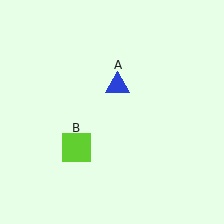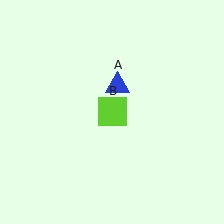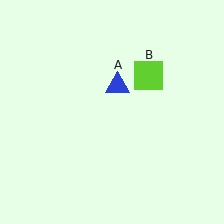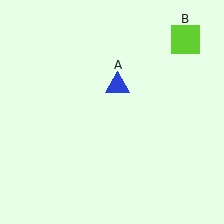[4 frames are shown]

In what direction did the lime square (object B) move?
The lime square (object B) moved up and to the right.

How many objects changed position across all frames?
1 object changed position: lime square (object B).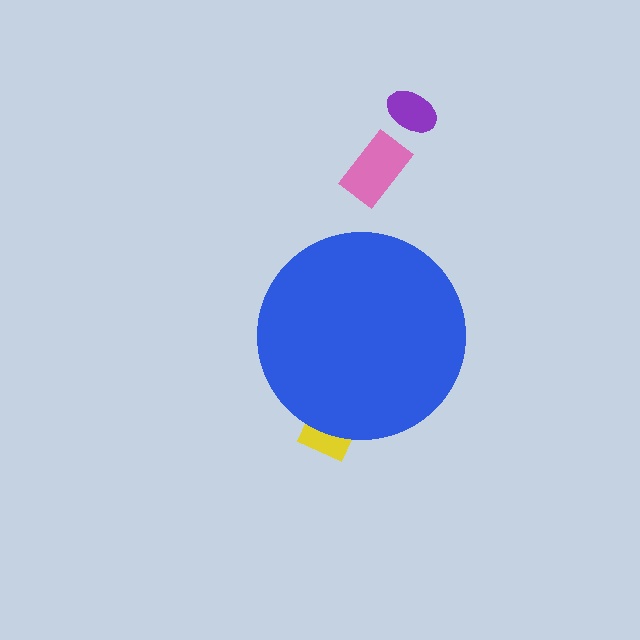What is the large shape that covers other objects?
A blue circle.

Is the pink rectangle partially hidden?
No, the pink rectangle is fully visible.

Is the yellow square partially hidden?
Yes, the yellow square is partially hidden behind the blue circle.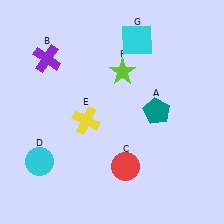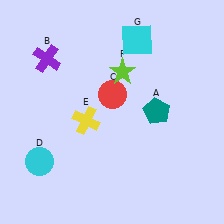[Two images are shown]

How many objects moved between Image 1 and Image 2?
1 object moved between the two images.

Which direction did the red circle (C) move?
The red circle (C) moved up.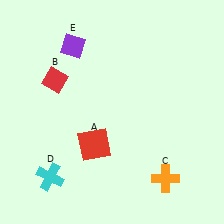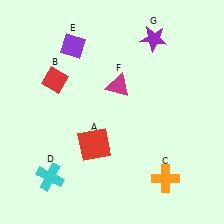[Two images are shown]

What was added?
A magenta triangle (F), a purple star (G) were added in Image 2.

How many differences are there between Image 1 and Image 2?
There are 2 differences between the two images.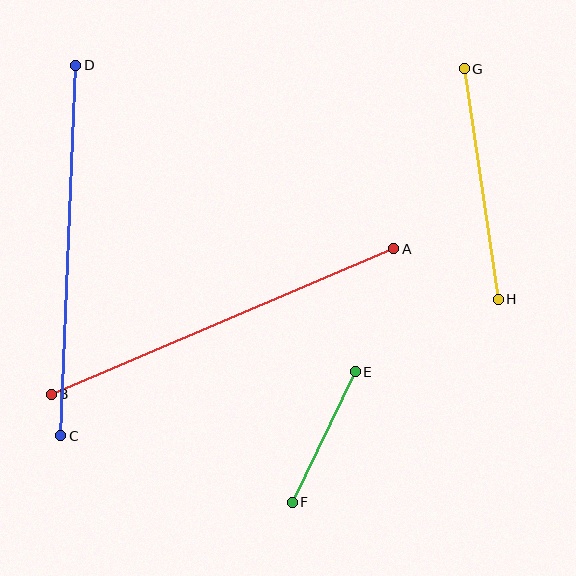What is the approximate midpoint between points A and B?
The midpoint is at approximately (223, 322) pixels.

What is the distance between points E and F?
The distance is approximately 145 pixels.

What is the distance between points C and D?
The distance is approximately 371 pixels.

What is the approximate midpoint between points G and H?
The midpoint is at approximately (481, 184) pixels.